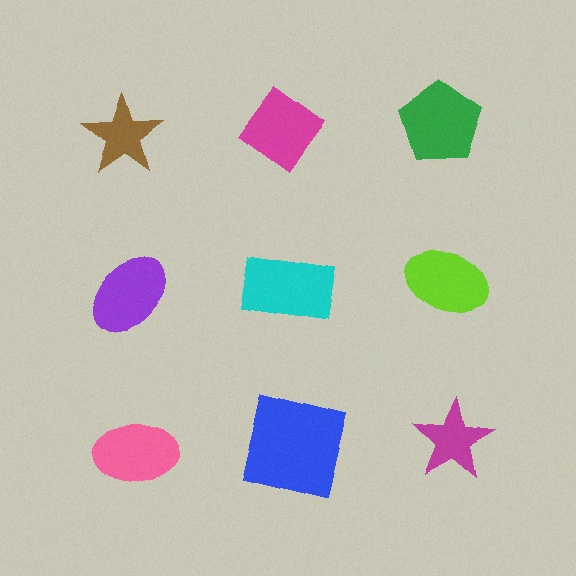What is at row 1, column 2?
A magenta diamond.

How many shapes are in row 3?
3 shapes.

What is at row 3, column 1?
A pink ellipse.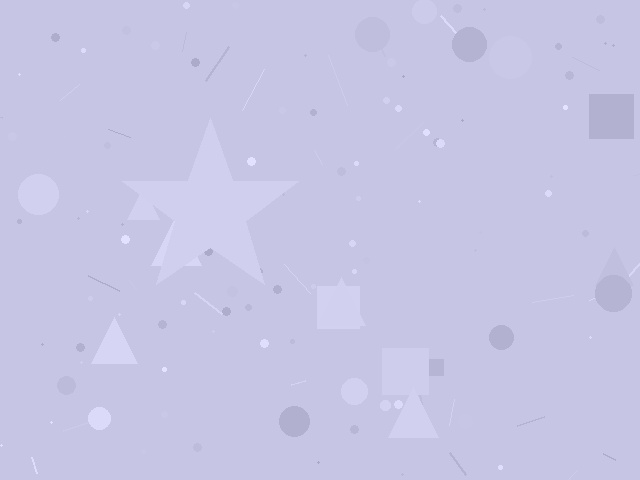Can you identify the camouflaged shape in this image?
The camouflaged shape is a star.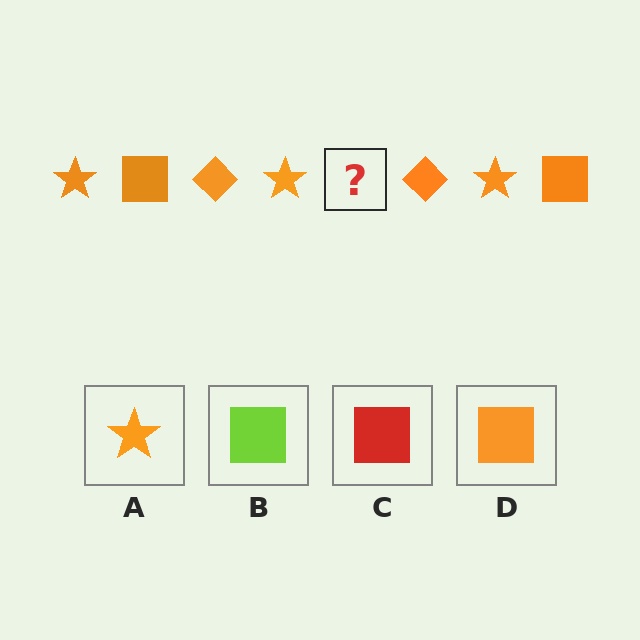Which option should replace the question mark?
Option D.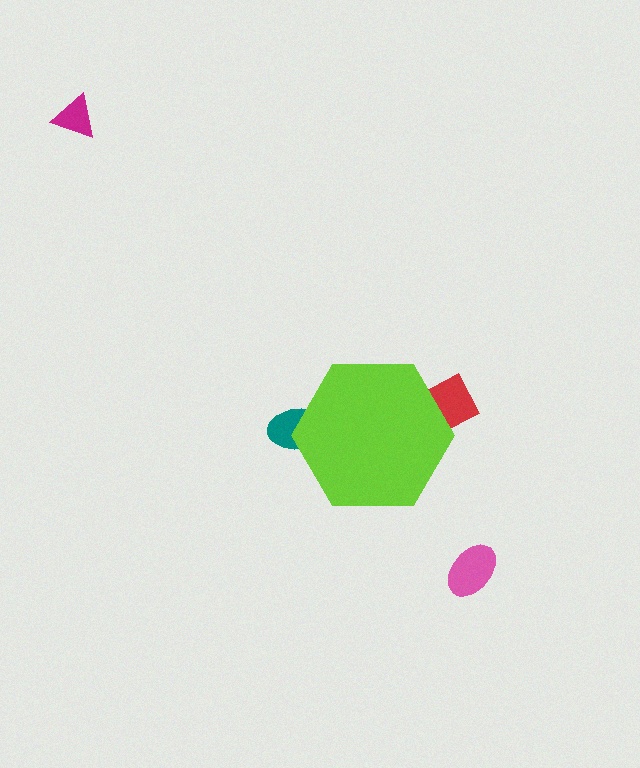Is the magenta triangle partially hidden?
No, the magenta triangle is fully visible.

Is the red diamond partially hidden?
Yes, the red diamond is partially hidden behind the lime hexagon.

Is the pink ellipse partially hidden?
No, the pink ellipse is fully visible.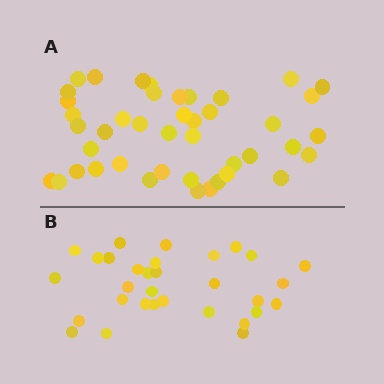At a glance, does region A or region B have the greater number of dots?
Region A (the top region) has more dots.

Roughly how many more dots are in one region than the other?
Region A has roughly 12 or so more dots than region B.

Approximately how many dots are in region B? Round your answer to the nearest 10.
About 30 dots. (The exact count is 31, which rounds to 30.)